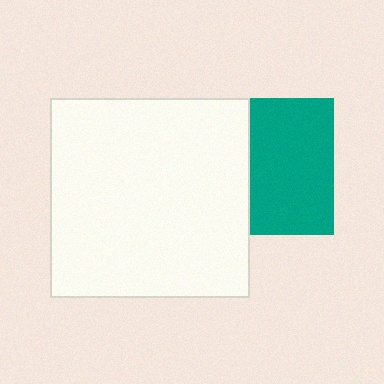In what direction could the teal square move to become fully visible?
The teal square could move right. That would shift it out from behind the white square entirely.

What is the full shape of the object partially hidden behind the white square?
The partially hidden object is a teal square.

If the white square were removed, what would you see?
You would see the complete teal square.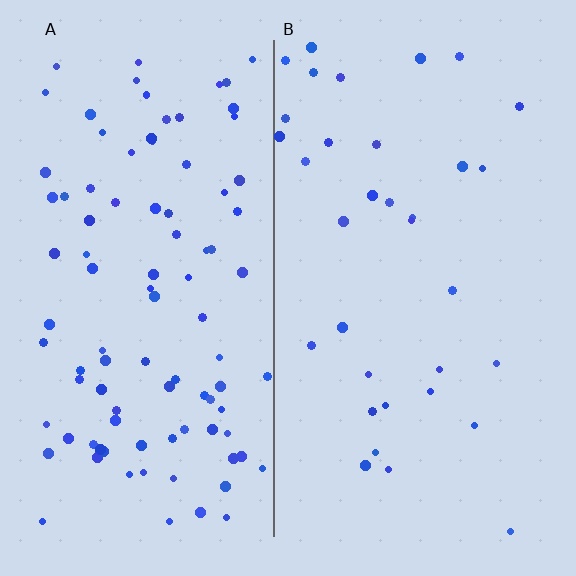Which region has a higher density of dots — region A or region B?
A (the left).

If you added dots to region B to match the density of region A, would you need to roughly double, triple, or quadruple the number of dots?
Approximately triple.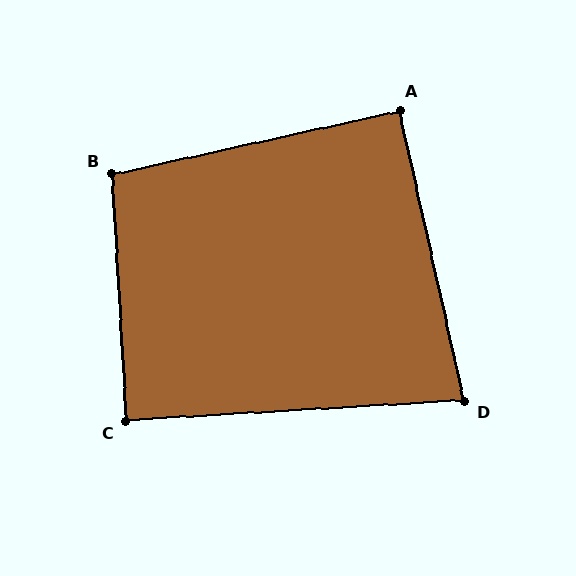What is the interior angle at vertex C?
Approximately 90 degrees (approximately right).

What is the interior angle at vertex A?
Approximately 90 degrees (approximately right).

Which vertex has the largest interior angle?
B, at approximately 99 degrees.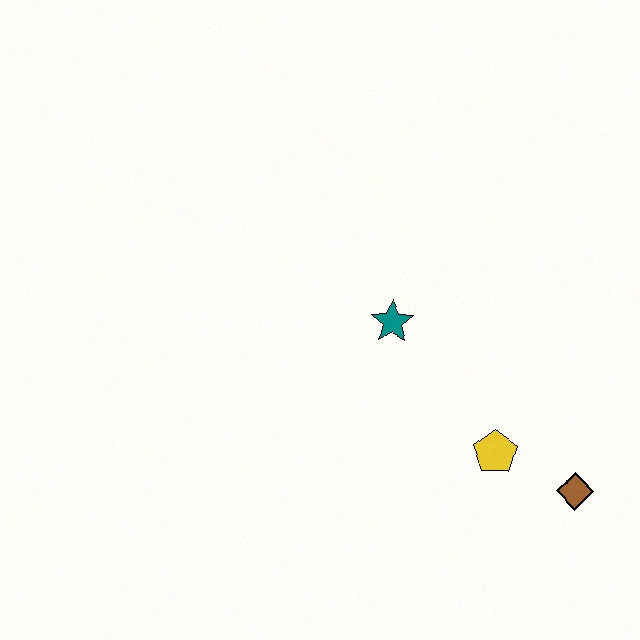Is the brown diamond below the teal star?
Yes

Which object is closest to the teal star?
The yellow pentagon is closest to the teal star.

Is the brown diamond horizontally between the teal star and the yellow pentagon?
No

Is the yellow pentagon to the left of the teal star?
No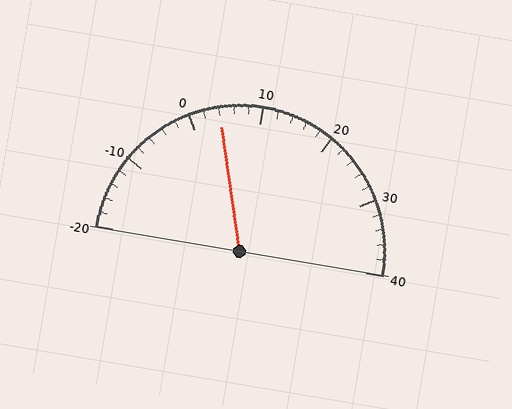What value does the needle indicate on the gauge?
The needle indicates approximately 4.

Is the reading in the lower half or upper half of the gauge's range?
The reading is in the lower half of the range (-20 to 40).